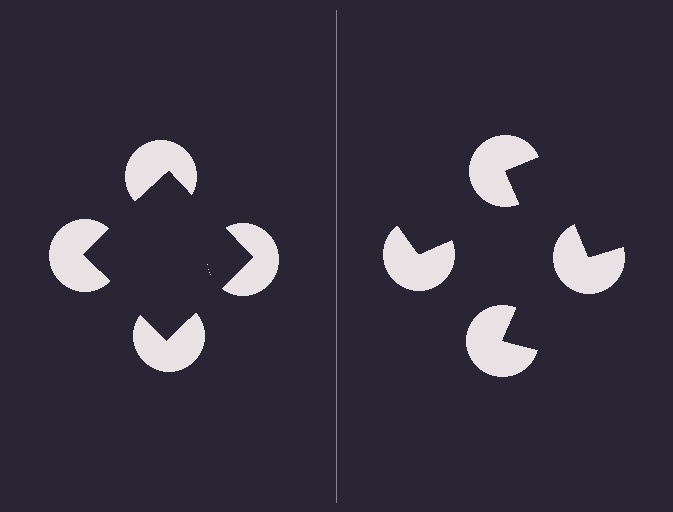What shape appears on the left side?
An illusory square.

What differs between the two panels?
The pac-man discs are positioned identically on both sides; only the wedge orientations differ. On the left they align to a square; on the right they are misaligned.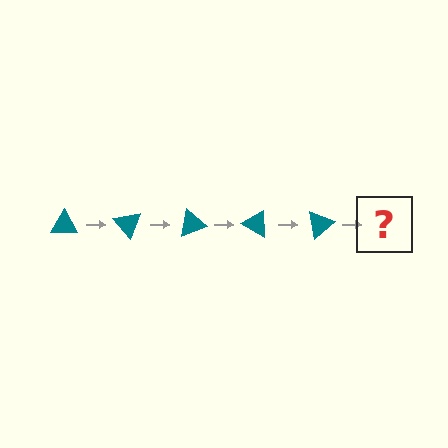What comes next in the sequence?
The next element should be a teal triangle rotated 250 degrees.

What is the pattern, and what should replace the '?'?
The pattern is that the triangle rotates 50 degrees each step. The '?' should be a teal triangle rotated 250 degrees.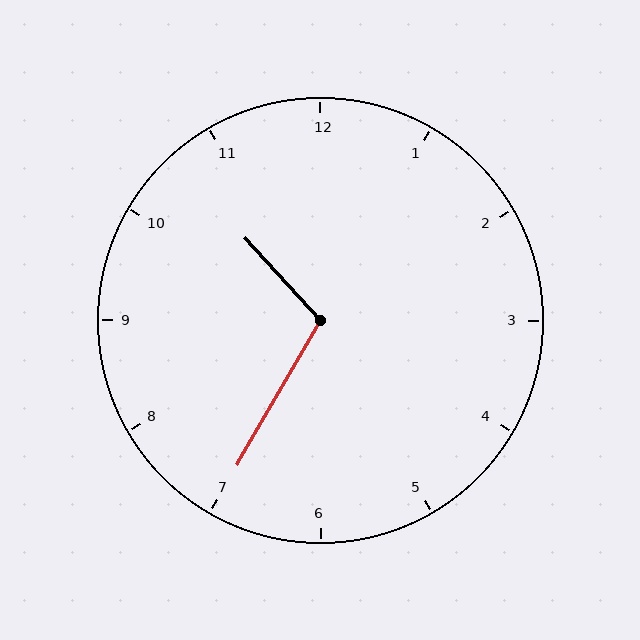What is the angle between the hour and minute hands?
Approximately 108 degrees.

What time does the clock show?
10:35.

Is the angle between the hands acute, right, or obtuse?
It is obtuse.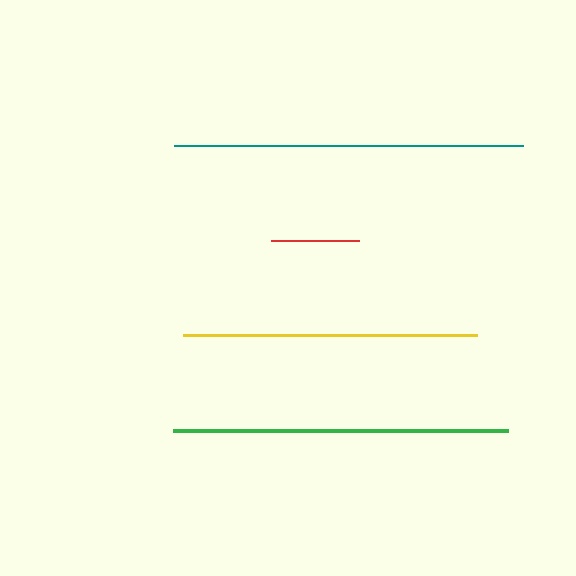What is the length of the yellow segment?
The yellow segment is approximately 295 pixels long.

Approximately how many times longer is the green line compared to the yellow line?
The green line is approximately 1.1 times the length of the yellow line.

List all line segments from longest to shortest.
From longest to shortest: teal, green, yellow, red.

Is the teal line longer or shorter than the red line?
The teal line is longer than the red line.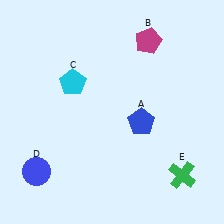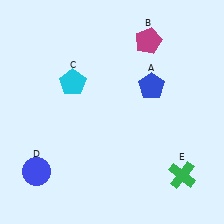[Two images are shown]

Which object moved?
The blue pentagon (A) moved up.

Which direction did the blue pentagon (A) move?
The blue pentagon (A) moved up.